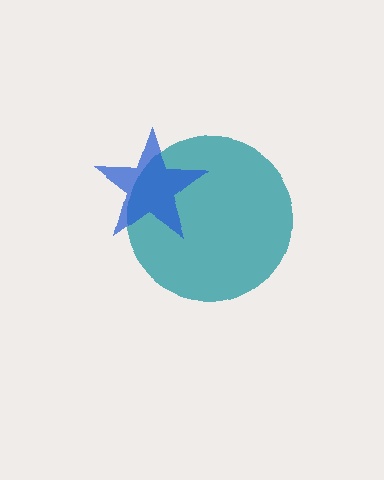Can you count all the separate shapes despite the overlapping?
Yes, there are 2 separate shapes.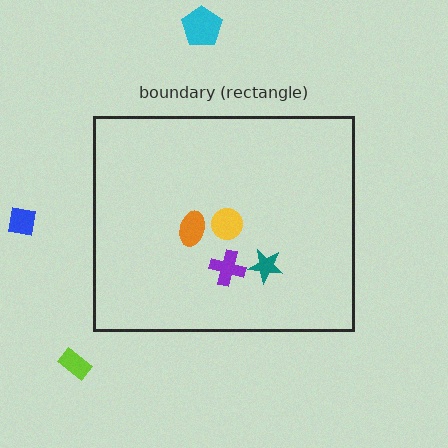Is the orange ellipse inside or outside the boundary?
Inside.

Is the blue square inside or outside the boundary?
Outside.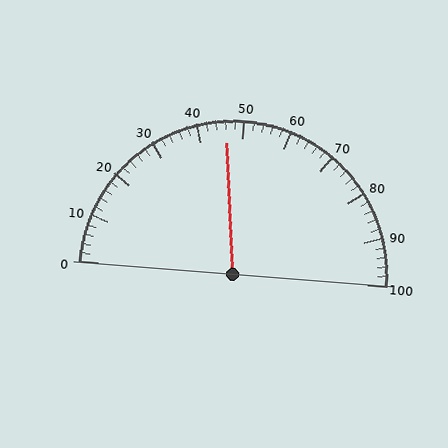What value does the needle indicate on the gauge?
The needle indicates approximately 46.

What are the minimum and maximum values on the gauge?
The gauge ranges from 0 to 100.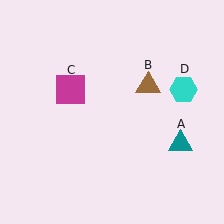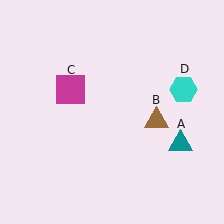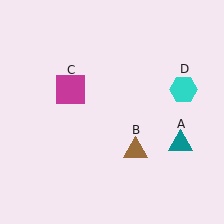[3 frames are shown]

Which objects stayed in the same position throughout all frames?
Teal triangle (object A) and magenta square (object C) and cyan hexagon (object D) remained stationary.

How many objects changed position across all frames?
1 object changed position: brown triangle (object B).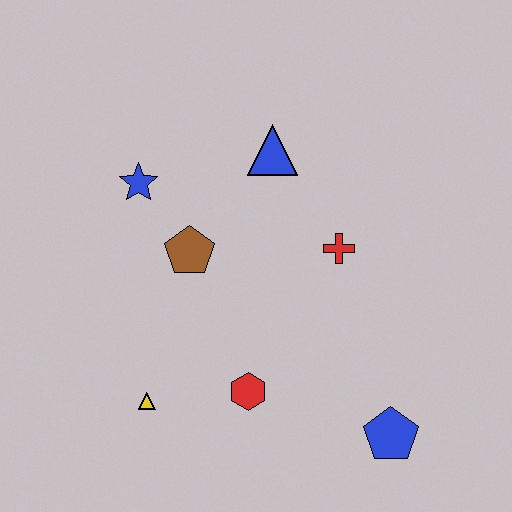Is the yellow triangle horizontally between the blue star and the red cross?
Yes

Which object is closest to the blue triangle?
The red cross is closest to the blue triangle.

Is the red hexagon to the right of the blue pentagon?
No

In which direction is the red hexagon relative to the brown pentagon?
The red hexagon is below the brown pentagon.